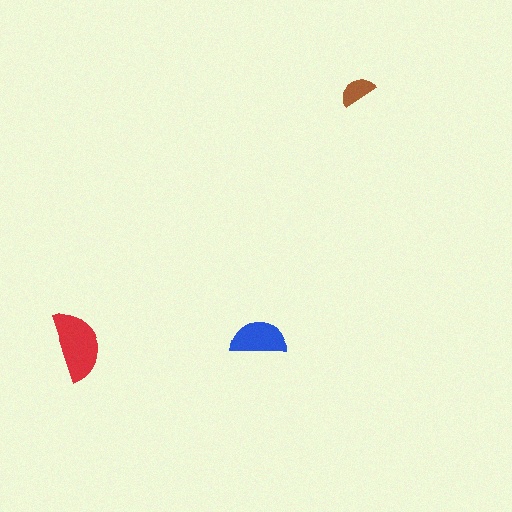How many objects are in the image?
There are 3 objects in the image.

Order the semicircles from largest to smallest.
the red one, the blue one, the brown one.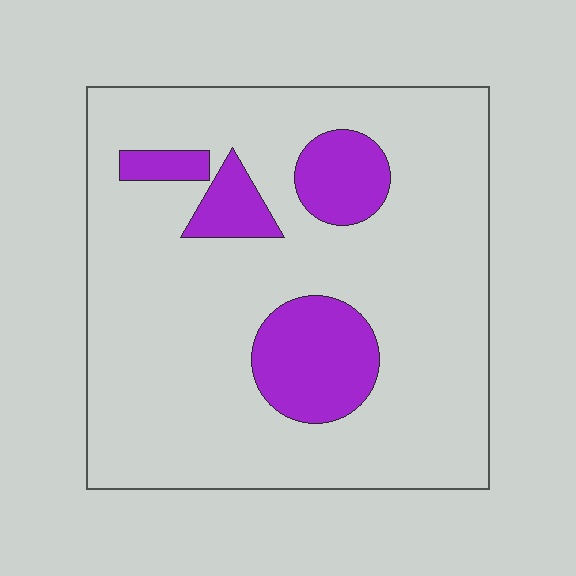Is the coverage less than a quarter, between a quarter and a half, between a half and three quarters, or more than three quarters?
Less than a quarter.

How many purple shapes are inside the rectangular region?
4.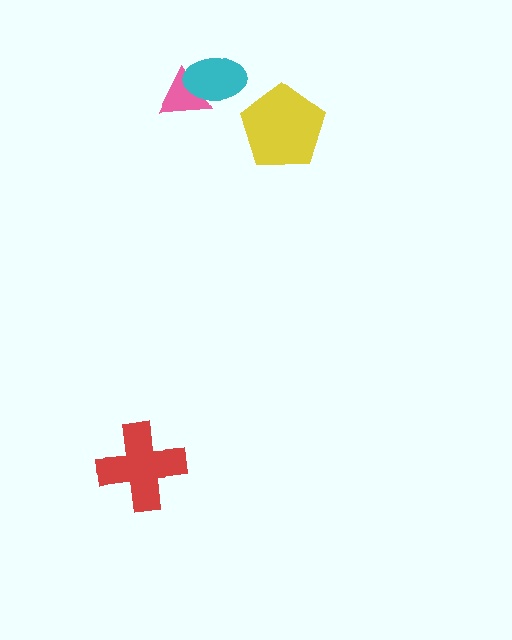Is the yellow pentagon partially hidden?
No, no other shape covers it.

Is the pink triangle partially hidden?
Yes, it is partially covered by another shape.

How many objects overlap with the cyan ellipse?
1 object overlaps with the cyan ellipse.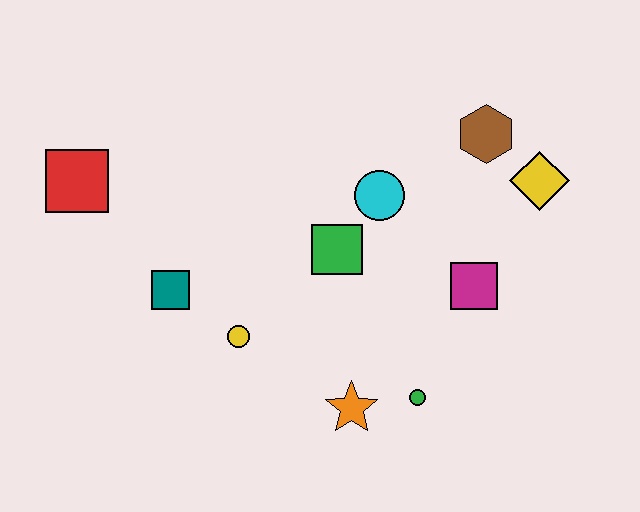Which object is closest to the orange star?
The green circle is closest to the orange star.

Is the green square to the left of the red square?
No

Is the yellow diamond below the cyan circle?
No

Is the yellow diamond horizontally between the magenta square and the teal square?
No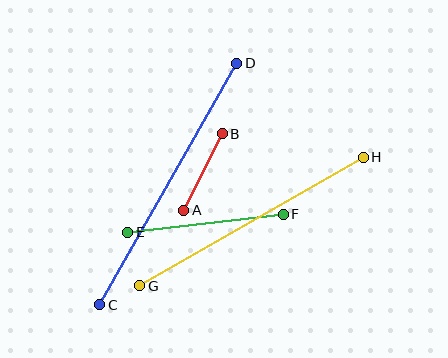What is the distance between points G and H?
The distance is approximately 258 pixels.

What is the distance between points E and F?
The distance is approximately 156 pixels.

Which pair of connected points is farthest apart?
Points C and D are farthest apart.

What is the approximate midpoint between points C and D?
The midpoint is at approximately (168, 184) pixels.